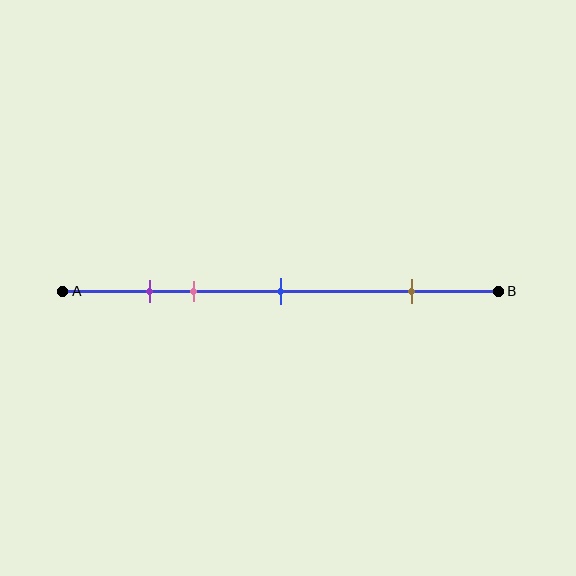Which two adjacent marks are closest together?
The purple and pink marks are the closest adjacent pair.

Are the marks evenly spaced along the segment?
No, the marks are not evenly spaced.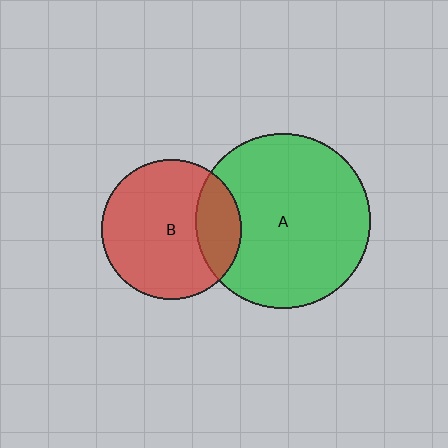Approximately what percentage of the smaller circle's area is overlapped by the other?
Approximately 20%.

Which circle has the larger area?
Circle A (green).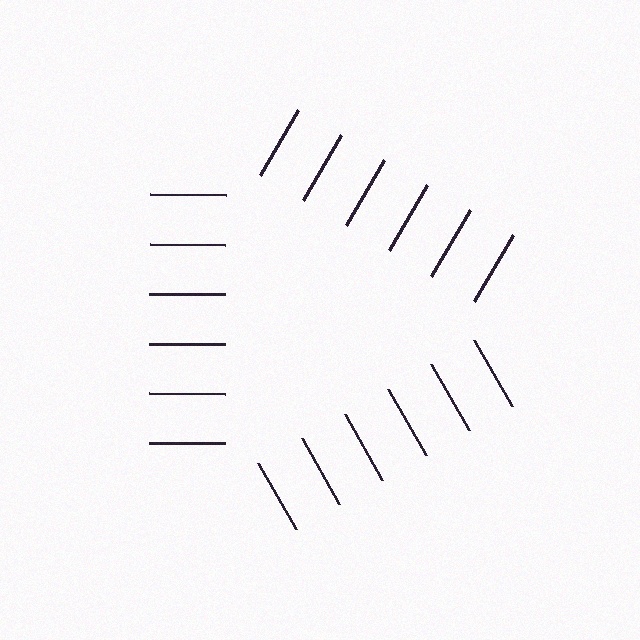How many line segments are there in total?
18 — 6 along each of the 3 edges.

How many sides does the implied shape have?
3 sides — the line-ends trace a triangle.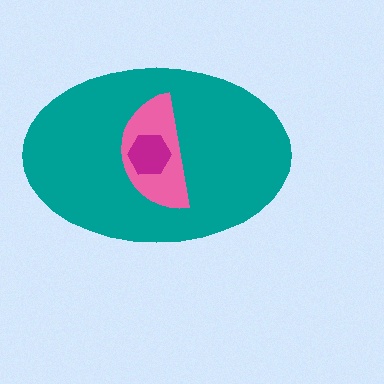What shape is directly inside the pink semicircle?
The magenta hexagon.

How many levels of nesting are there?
3.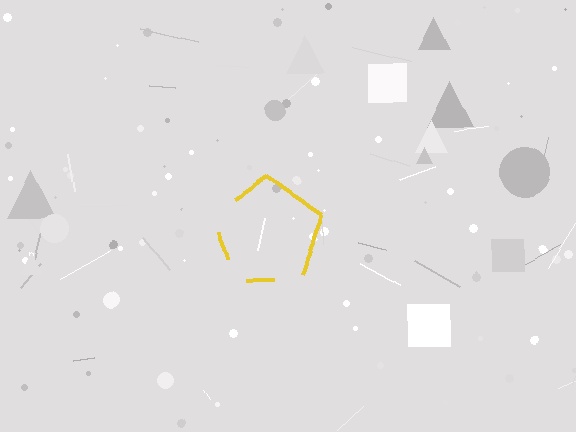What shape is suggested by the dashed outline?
The dashed outline suggests a pentagon.